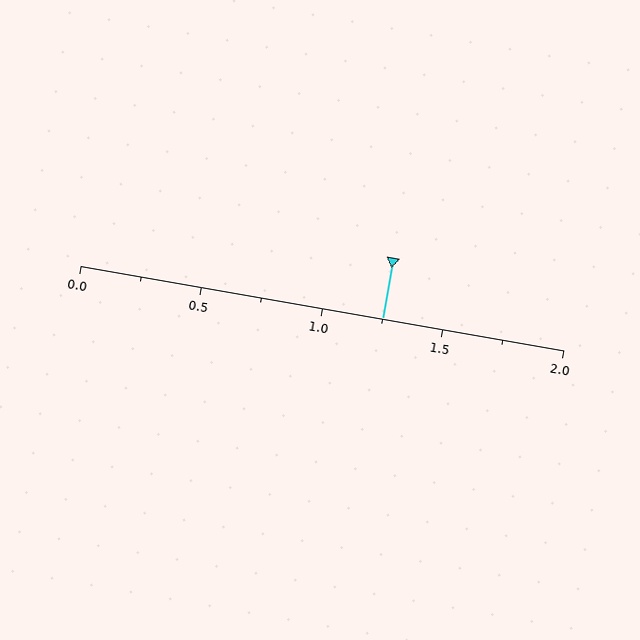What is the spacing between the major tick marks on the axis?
The major ticks are spaced 0.5 apart.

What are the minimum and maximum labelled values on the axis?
The axis runs from 0.0 to 2.0.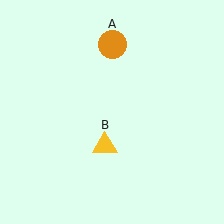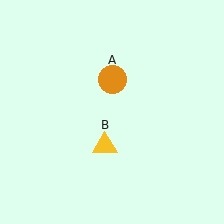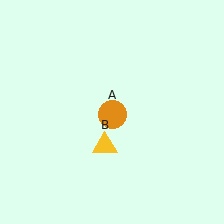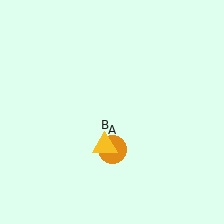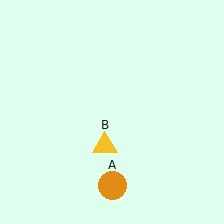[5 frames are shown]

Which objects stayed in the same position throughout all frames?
Yellow triangle (object B) remained stationary.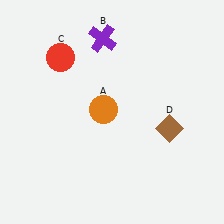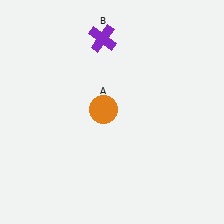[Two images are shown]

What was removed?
The brown diamond (D), the red circle (C) were removed in Image 2.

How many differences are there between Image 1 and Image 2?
There are 2 differences between the two images.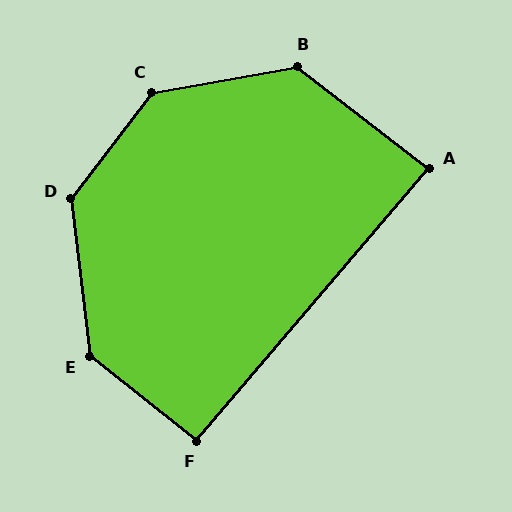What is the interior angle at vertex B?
Approximately 132 degrees (obtuse).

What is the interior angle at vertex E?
Approximately 135 degrees (obtuse).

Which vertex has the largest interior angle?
C, at approximately 137 degrees.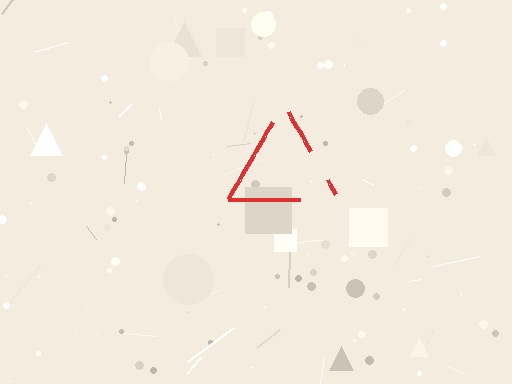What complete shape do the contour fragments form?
The contour fragments form a triangle.